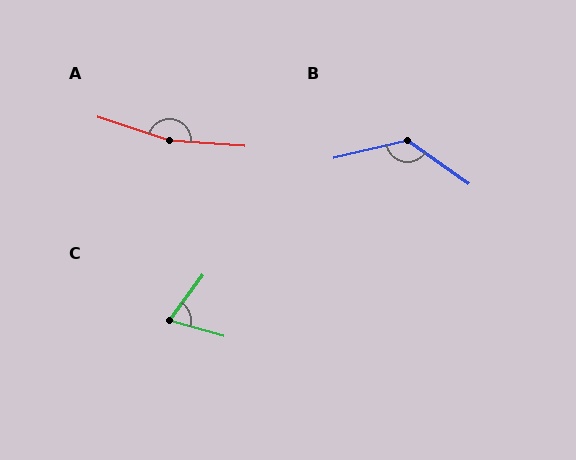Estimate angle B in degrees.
Approximately 131 degrees.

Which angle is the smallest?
C, at approximately 70 degrees.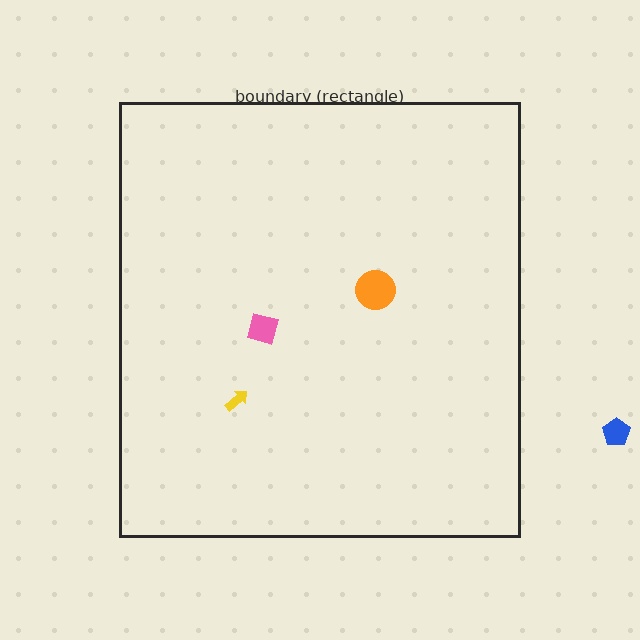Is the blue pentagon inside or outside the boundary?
Outside.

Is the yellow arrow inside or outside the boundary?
Inside.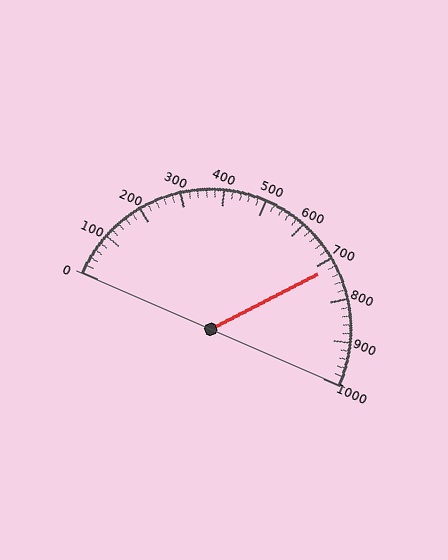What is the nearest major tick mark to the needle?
The nearest major tick mark is 700.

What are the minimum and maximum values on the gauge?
The gauge ranges from 0 to 1000.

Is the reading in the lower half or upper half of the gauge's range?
The reading is in the upper half of the range (0 to 1000).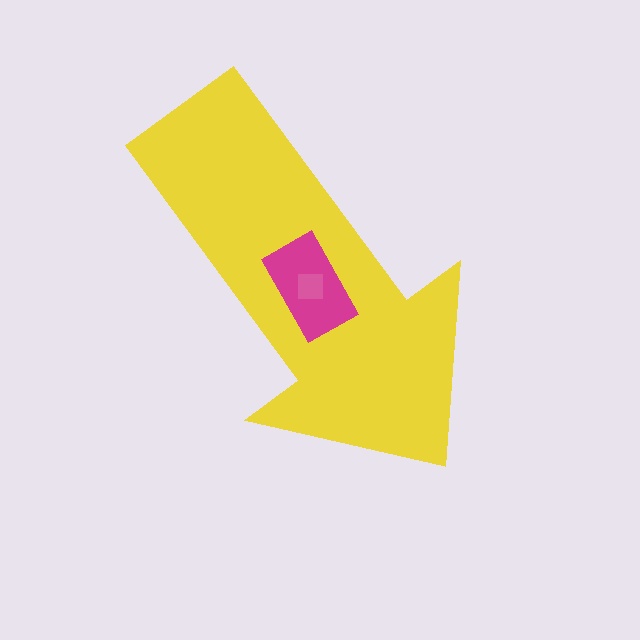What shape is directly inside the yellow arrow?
The magenta rectangle.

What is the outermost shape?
The yellow arrow.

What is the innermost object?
The pink square.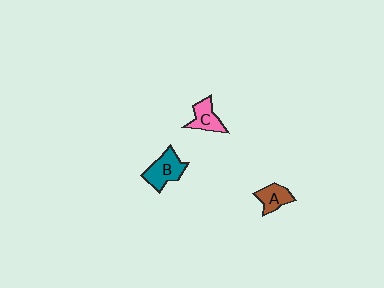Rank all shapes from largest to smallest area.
From largest to smallest: B (teal), C (pink), A (brown).